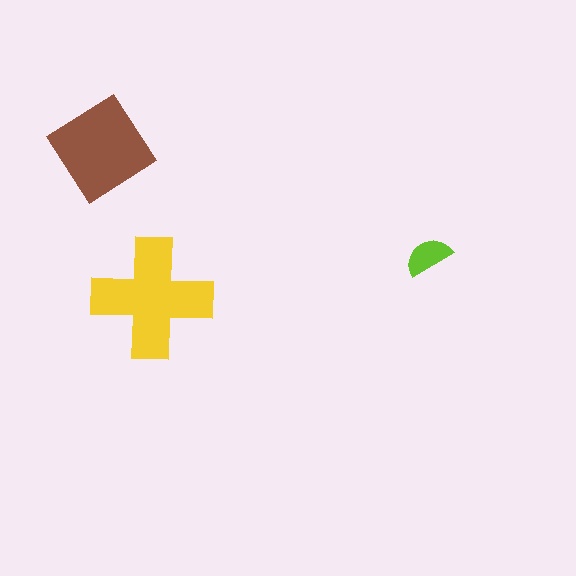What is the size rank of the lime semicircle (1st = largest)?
3rd.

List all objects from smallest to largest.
The lime semicircle, the brown diamond, the yellow cross.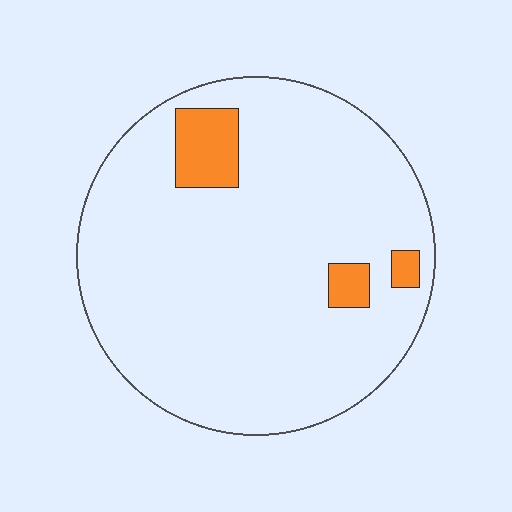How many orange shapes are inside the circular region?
3.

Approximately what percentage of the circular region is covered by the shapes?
Approximately 10%.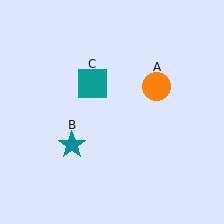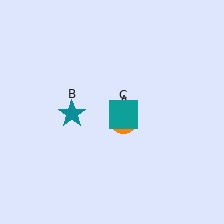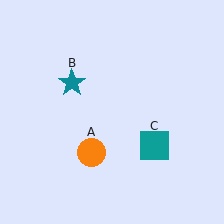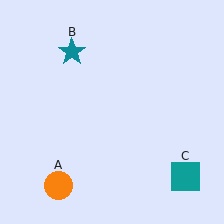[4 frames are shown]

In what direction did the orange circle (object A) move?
The orange circle (object A) moved down and to the left.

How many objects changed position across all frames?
3 objects changed position: orange circle (object A), teal star (object B), teal square (object C).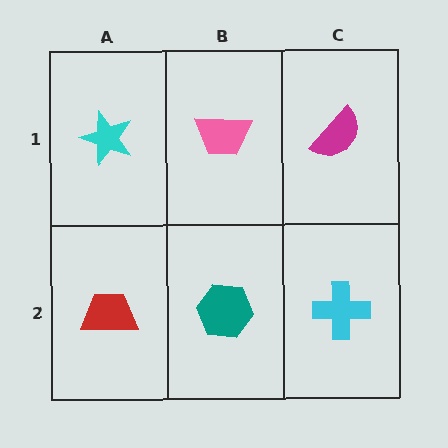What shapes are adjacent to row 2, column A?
A cyan star (row 1, column A), a teal hexagon (row 2, column B).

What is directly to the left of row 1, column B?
A cyan star.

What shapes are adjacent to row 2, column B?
A pink trapezoid (row 1, column B), a red trapezoid (row 2, column A), a cyan cross (row 2, column C).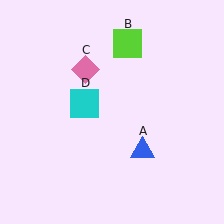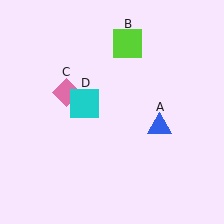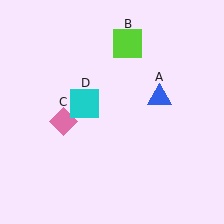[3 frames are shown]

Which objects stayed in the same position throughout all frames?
Lime square (object B) and cyan square (object D) remained stationary.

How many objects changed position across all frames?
2 objects changed position: blue triangle (object A), pink diamond (object C).